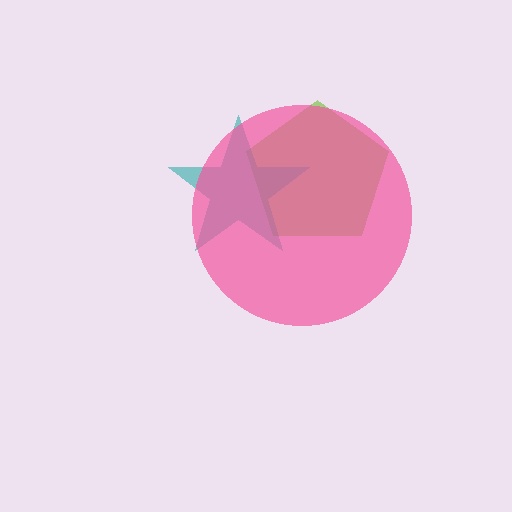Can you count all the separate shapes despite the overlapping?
Yes, there are 3 separate shapes.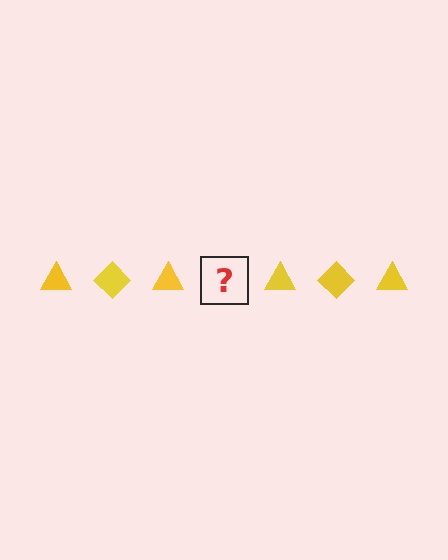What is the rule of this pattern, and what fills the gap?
The rule is that the pattern cycles through triangle, diamond shapes in yellow. The gap should be filled with a yellow diamond.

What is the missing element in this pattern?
The missing element is a yellow diamond.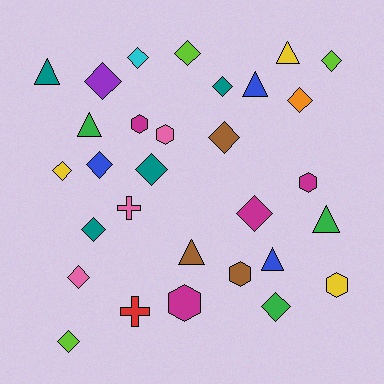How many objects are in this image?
There are 30 objects.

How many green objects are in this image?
There are 3 green objects.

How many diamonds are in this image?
There are 15 diamonds.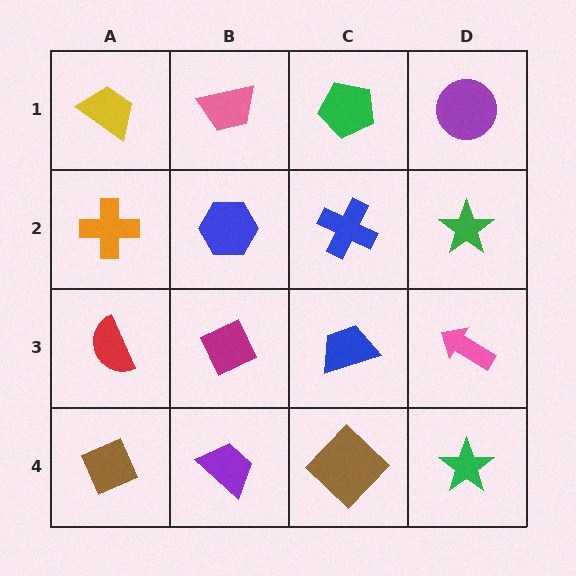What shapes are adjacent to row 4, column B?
A magenta diamond (row 3, column B), a brown diamond (row 4, column A), a brown diamond (row 4, column C).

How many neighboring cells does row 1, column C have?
3.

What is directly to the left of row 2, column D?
A blue cross.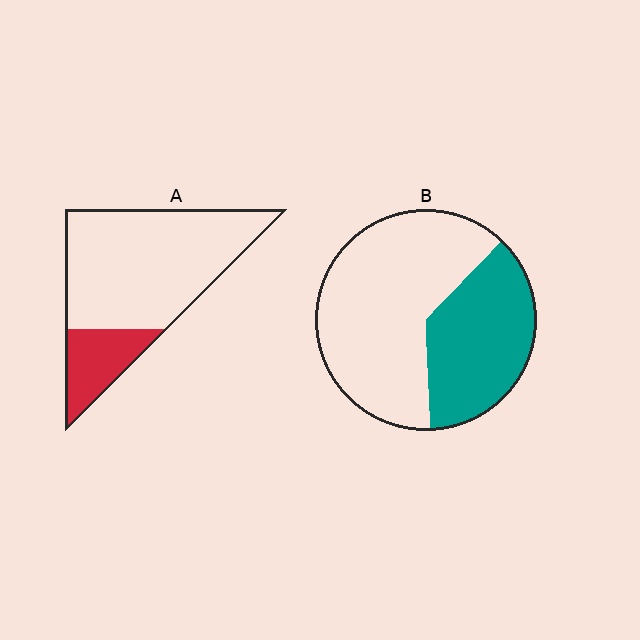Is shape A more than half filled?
No.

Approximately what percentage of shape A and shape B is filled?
A is approximately 20% and B is approximately 35%.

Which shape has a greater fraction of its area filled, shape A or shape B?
Shape B.